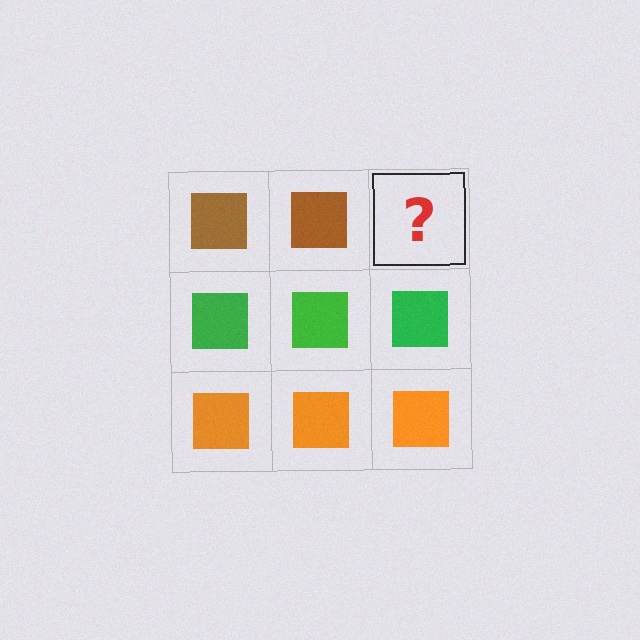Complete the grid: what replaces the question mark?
The question mark should be replaced with a brown square.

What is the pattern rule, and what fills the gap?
The rule is that each row has a consistent color. The gap should be filled with a brown square.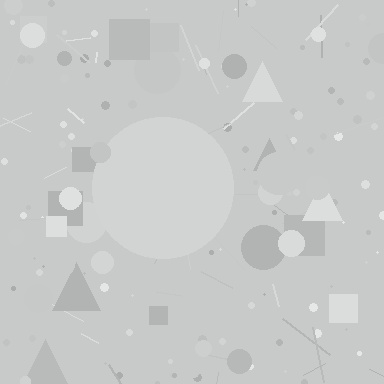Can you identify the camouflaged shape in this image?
The camouflaged shape is a circle.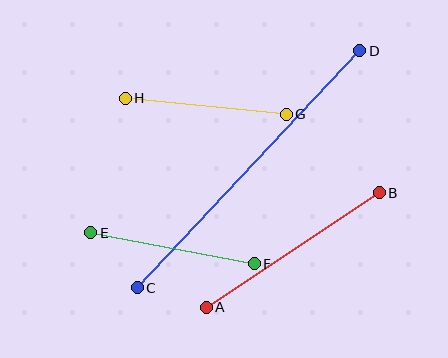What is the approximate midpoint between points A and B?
The midpoint is at approximately (293, 250) pixels.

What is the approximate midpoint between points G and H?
The midpoint is at approximately (206, 106) pixels.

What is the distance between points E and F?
The distance is approximately 167 pixels.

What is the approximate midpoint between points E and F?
The midpoint is at approximately (173, 248) pixels.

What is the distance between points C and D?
The distance is approximately 325 pixels.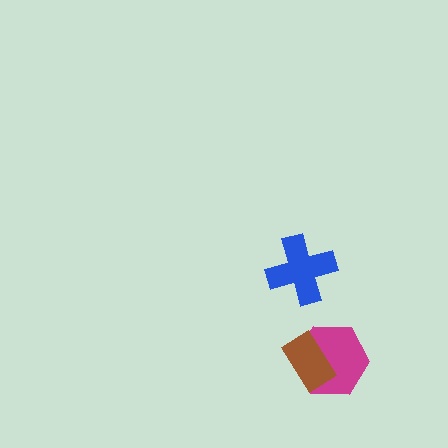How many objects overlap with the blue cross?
0 objects overlap with the blue cross.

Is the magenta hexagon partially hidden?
Yes, it is partially covered by another shape.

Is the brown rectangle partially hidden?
No, no other shape covers it.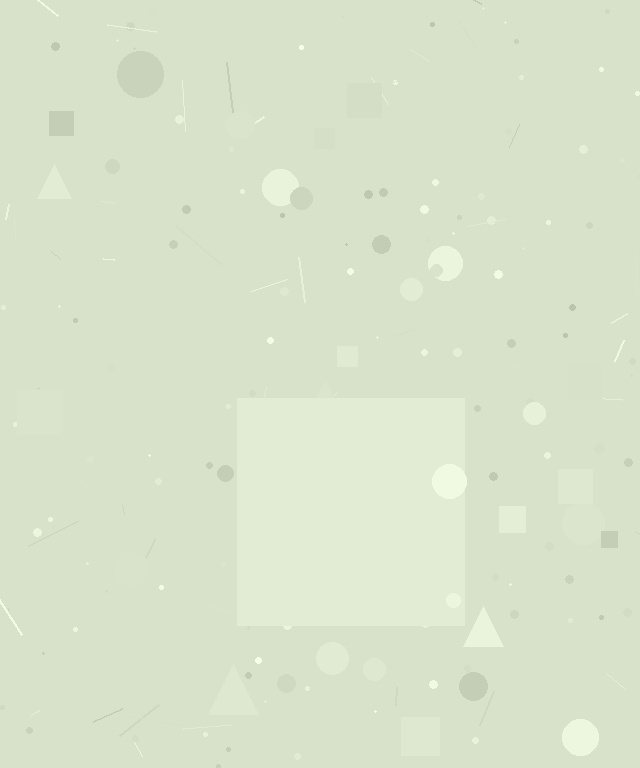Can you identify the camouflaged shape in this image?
The camouflaged shape is a square.